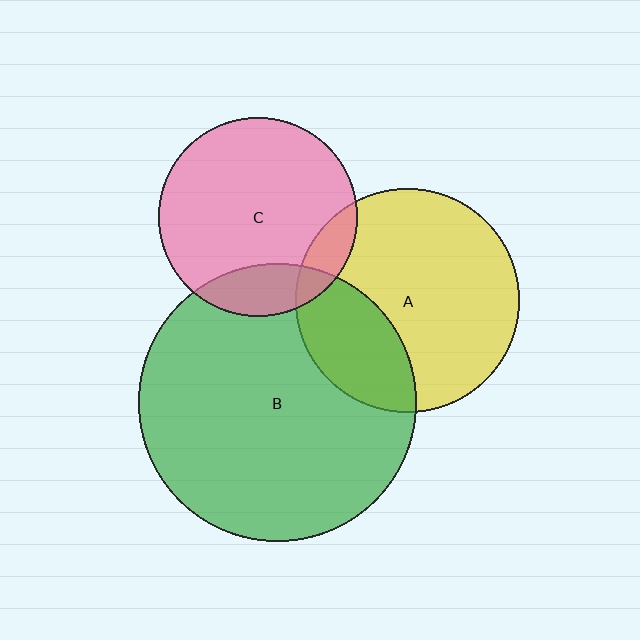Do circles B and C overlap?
Yes.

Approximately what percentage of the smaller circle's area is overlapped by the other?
Approximately 15%.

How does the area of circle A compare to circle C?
Approximately 1.3 times.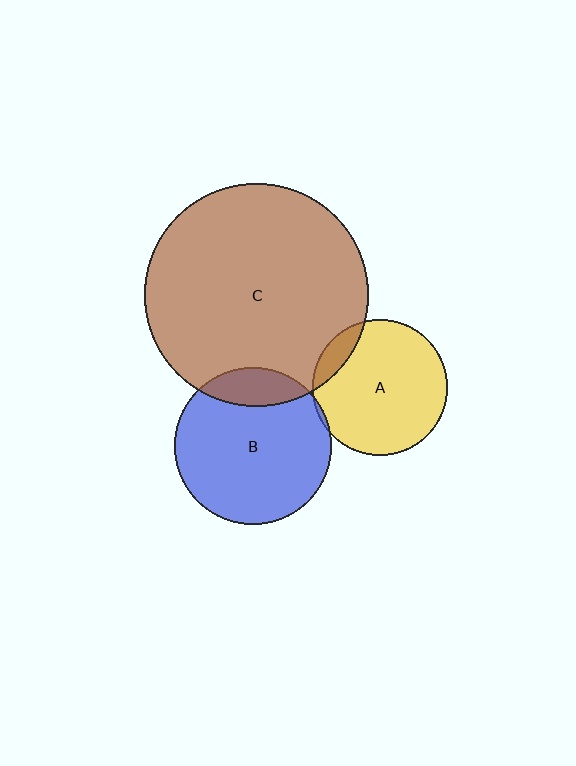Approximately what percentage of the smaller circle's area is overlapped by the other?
Approximately 10%.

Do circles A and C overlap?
Yes.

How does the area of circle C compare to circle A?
Approximately 2.7 times.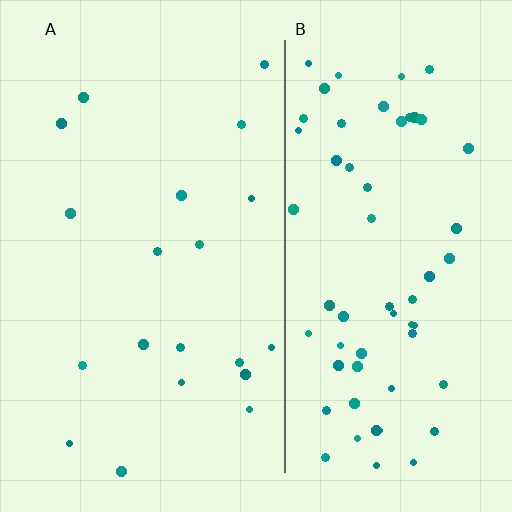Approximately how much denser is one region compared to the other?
Approximately 3.3× — region B over region A.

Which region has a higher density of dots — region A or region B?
B (the right).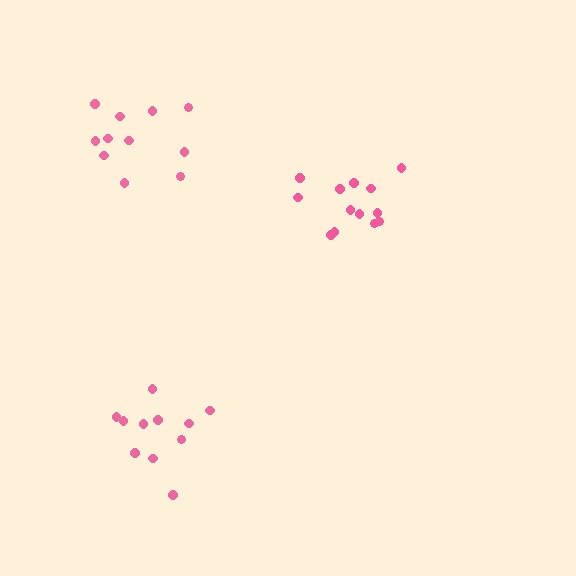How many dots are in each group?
Group 1: 11 dots, Group 2: 13 dots, Group 3: 11 dots (35 total).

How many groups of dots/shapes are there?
There are 3 groups.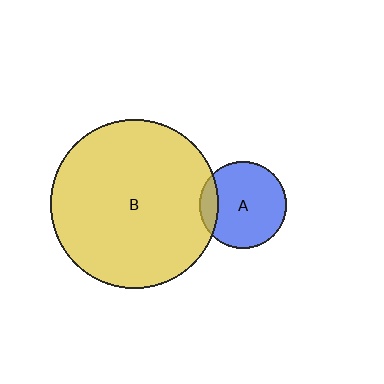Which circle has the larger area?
Circle B (yellow).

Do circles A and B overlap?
Yes.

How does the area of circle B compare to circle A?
Approximately 3.8 times.